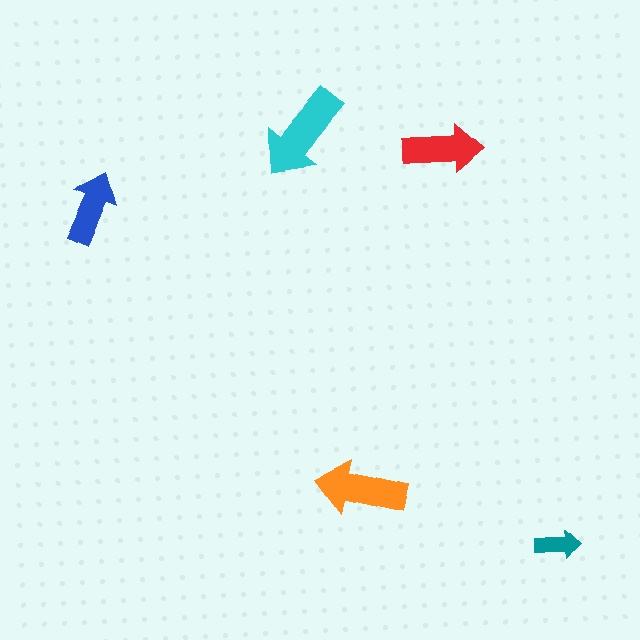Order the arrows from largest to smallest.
the cyan one, the orange one, the red one, the blue one, the teal one.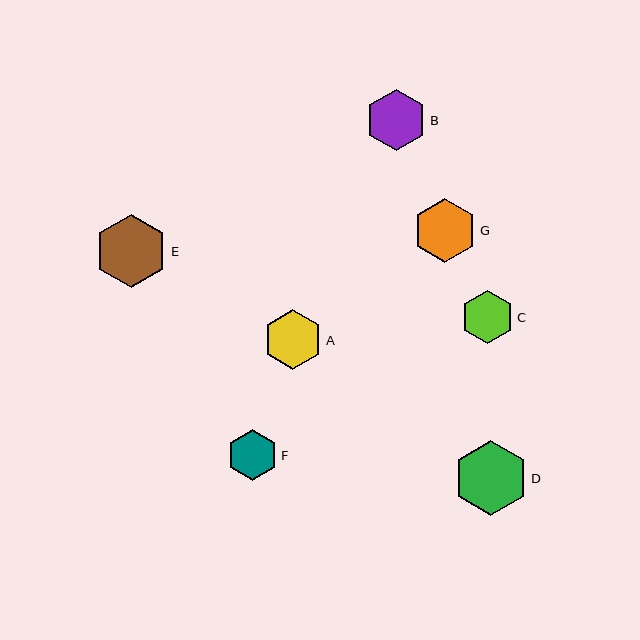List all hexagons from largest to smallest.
From largest to smallest: D, E, G, B, A, C, F.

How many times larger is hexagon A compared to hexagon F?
Hexagon A is approximately 1.2 times the size of hexagon F.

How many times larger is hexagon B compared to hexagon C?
Hexagon B is approximately 1.1 times the size of hexagon C.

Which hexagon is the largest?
Hexagon D is the largest with a size of approximately 75 pixels.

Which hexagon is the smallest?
Hexagon F is the smallest with a size of approximately 51 pixels.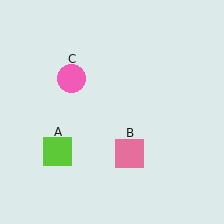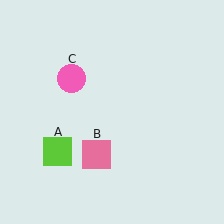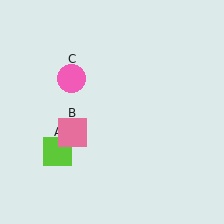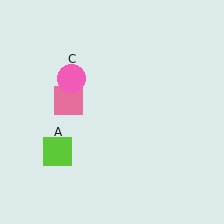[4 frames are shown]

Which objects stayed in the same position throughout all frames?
Lime square (object A) and pink circle (object C) remained stationary.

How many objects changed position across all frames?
1 object changed position: pink square (object B).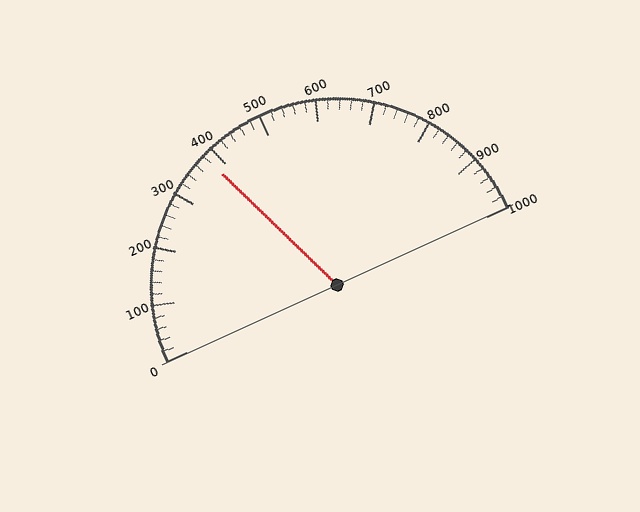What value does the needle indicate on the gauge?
The needle indicates approximately 380.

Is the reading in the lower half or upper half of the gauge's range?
The reading is in the lower half of the range (0 to 1000).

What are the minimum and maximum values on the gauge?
The gauge ranges from 0 to 1000.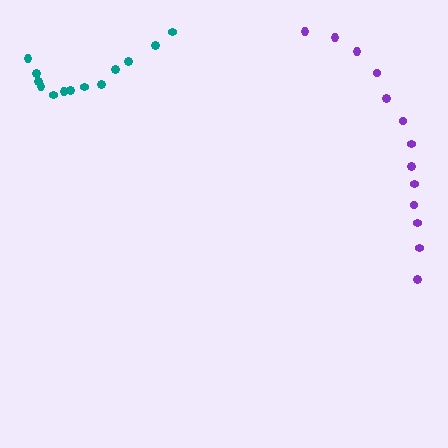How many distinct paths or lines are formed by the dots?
There are 2 distinct paths.